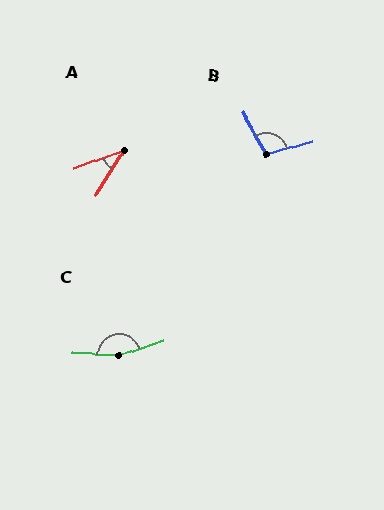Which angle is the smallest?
A, at approximately 37 degrees.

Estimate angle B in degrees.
Approximately 104 degrees.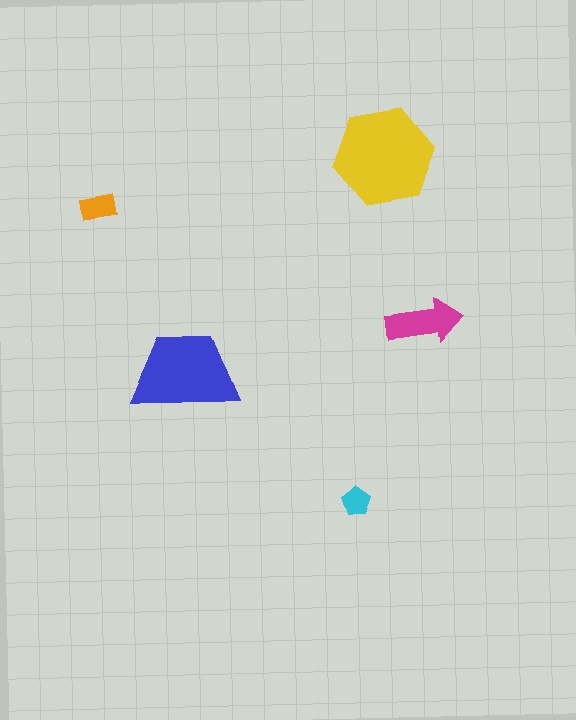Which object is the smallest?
The cyan pentagon.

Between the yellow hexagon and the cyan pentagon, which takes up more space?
The yellow hexagon.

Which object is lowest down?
The cyan pentagon is bottommost.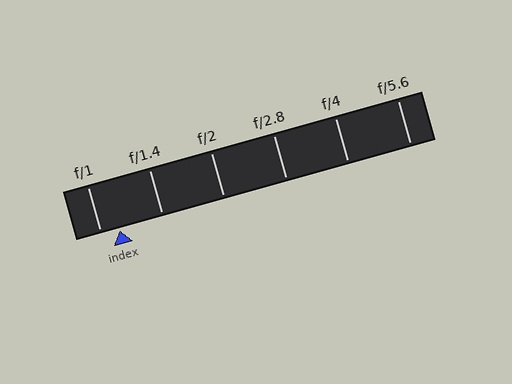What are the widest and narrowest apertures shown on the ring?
The widest aperture shown is f/1 and the narrowest is f/5.6.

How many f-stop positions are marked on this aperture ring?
There are 6 f-stop positions marked.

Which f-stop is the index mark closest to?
The index mark is closest to f/1.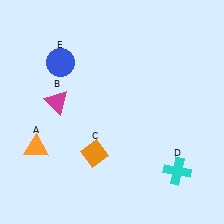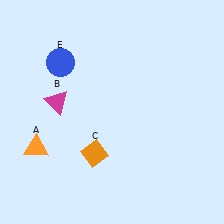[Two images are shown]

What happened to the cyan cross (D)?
The cyan cross (D) was removed in Image 2. It was in the bottom-right area of Image 1.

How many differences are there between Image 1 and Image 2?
There is 1 difference between the two images.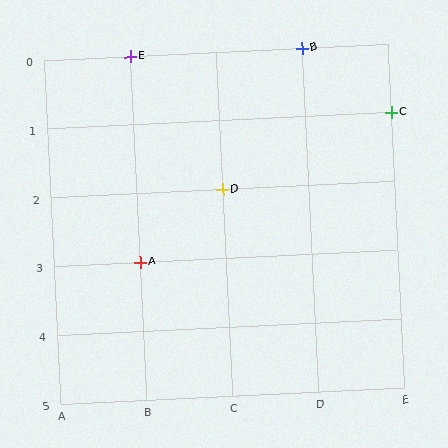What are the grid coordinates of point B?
Point B is at grid coordinates (D, 0).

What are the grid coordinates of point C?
Point C is at grid coordinates (E, 1).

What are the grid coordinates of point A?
Point A is at grid coordinates (B, 3).